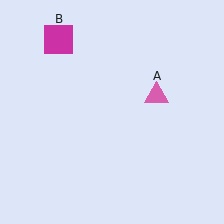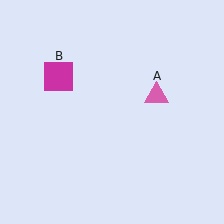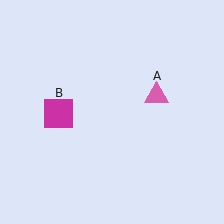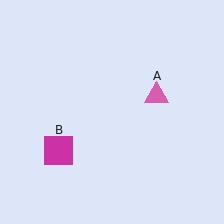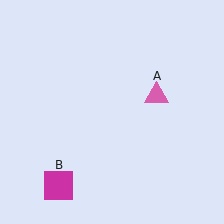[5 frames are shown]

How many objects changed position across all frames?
1 object changed position: magenta square (object B).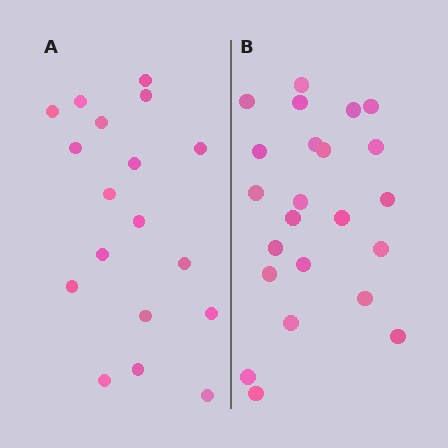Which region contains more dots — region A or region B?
Region B (the right region) has more dots.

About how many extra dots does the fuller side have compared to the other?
Region B has about 5 more dots than region A.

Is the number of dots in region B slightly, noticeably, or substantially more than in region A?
Region B has noticeably more, but not dramatically so. The ratio is roughly 1.3 to 1.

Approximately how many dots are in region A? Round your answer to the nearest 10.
About 20 dots. (The exact count is 18, which rounds to 20.)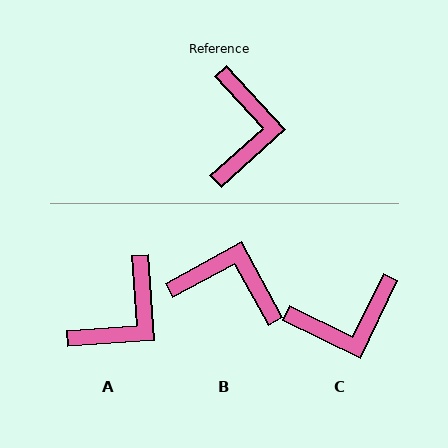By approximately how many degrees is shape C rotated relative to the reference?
Approximately 68 degrees clockwise.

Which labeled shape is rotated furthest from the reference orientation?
B, about 76 degrees away.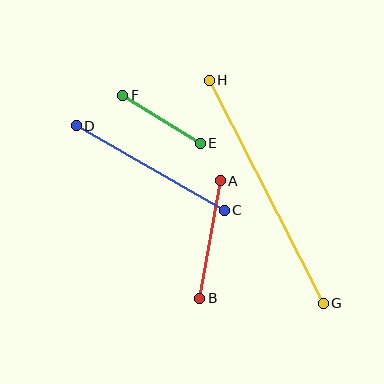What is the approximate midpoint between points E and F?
The midpoint is at approximately (161, 119) pixels.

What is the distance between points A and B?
The distance is approximately 119 pixels.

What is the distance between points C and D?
The distance is approximately 170 pixels.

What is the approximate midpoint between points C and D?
The midpoint is at approximately (150, 168) pixels.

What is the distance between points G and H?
The distance is approximately 250 pixels.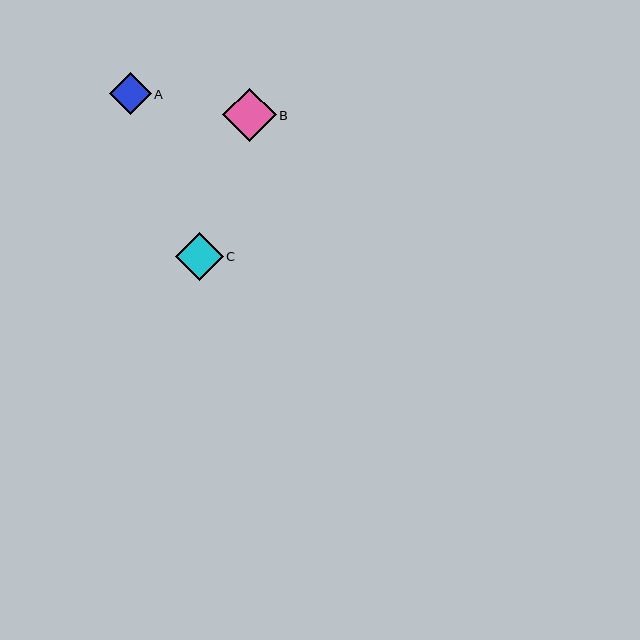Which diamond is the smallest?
Diamond A is the smallest with a size of approximately 42 pixels.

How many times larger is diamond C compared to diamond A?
Diamond C is approximately 1.1 times the size of diamond A.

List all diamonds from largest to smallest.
From largest to smallest: B, C, A.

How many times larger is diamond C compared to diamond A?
Diamond C is approximately 1.1 times the size of diamond A.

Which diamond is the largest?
Diamond B is the largest with a size of approximately 53 pixels.